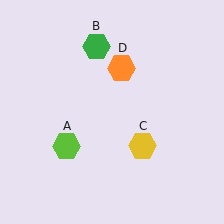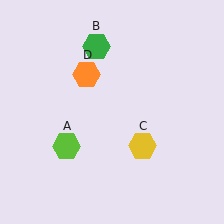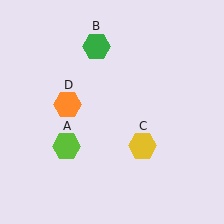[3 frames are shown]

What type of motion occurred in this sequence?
The orange hexagon (object D) rotated counterclockwise around the center of the scene.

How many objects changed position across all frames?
1 object changed position: orange hexagon (object D).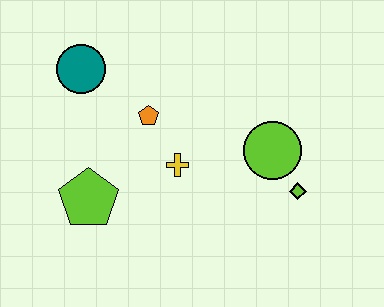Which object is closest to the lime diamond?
The lime circle is closest to the lime diamond.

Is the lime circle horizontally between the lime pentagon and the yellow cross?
No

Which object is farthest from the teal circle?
The lime diamond is farthest from the teal circle.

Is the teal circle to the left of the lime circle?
Yes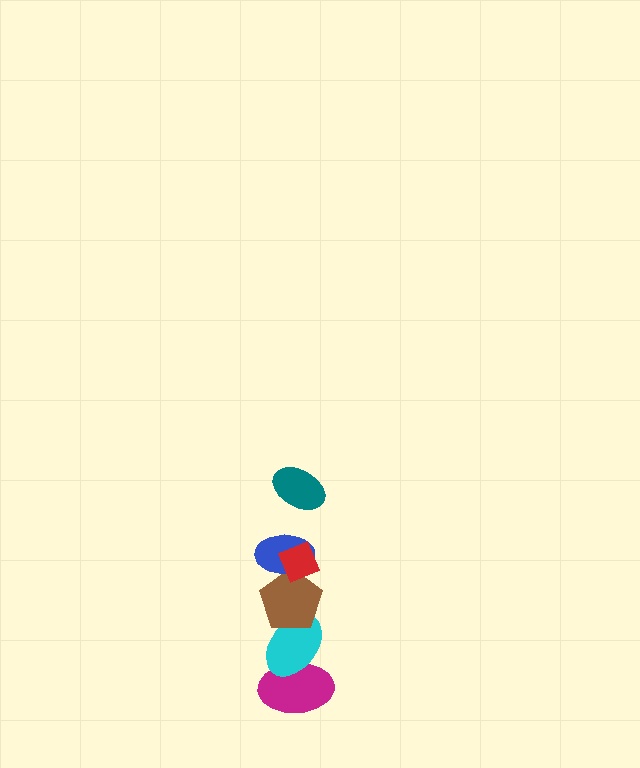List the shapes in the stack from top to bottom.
From top to bottom: the teal ellipse, the red diamond, the blue ellipse, the brown pentagon, the cyan ellipse, the magenta ellipse.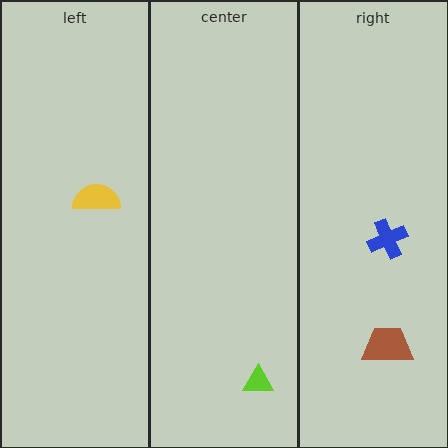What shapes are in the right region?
The brown trapezoid, the blue cross.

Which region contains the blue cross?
The right region.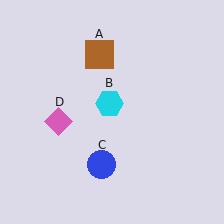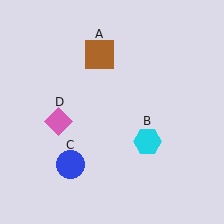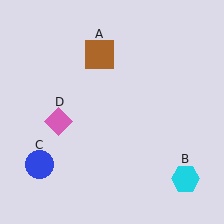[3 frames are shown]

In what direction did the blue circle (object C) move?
The blue circle (object C) moved left.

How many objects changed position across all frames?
2 objects changed position: cyan hexagon (object B), blue circle (object C).